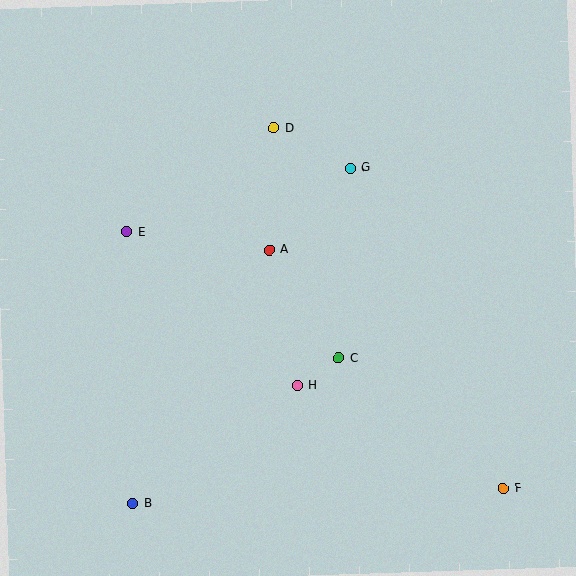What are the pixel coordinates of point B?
Point B is at (133, 503).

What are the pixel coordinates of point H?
Point H is at (298, 386).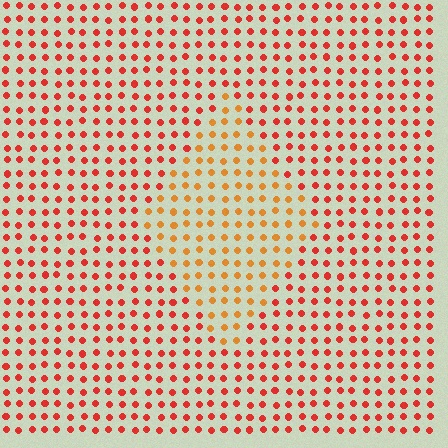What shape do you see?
I see a diamond.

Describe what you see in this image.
The image is filled with small red elements in a uniform arrangement. A diamond-shaped region is visible where the elements are tinted to a slightly different hue, forming a subtle color boundary.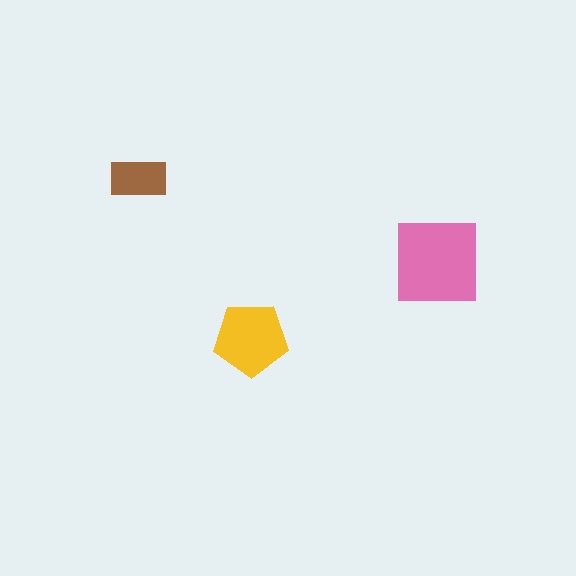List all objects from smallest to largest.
The brown rectangle, the yellow pentagon, the pink square.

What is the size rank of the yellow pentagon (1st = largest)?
2nd.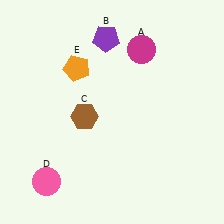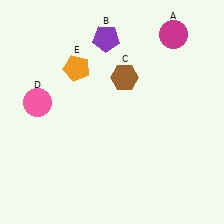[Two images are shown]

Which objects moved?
The objects that moved are: the magenta circle (A), the brown hexagon (C), the pink circle (D).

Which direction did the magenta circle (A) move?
The magenta circle (A) moved right.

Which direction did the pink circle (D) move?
The pink circle (D) moved up.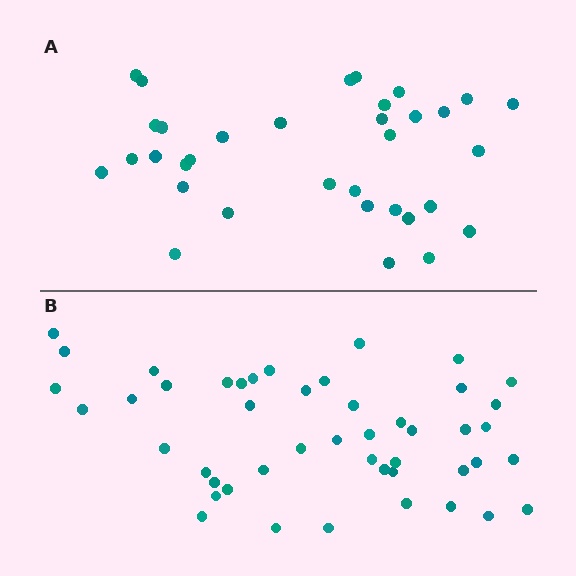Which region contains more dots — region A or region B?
Region B (the bottom region) has more dots.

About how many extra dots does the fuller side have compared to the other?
Region B has approximately 15 more dots than region A.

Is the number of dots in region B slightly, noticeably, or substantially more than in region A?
Region B has noticeably more, but not dramatically so. The ratio is roughly 1.4 to 1.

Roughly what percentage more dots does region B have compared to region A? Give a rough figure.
About 40% more.